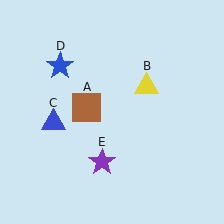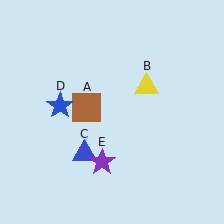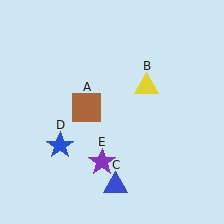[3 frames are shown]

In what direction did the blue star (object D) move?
The blue star (object D) moved down.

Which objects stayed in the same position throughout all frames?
Brown square (object A) and yellow triangle (object B) and purple star (object E) remained stationary.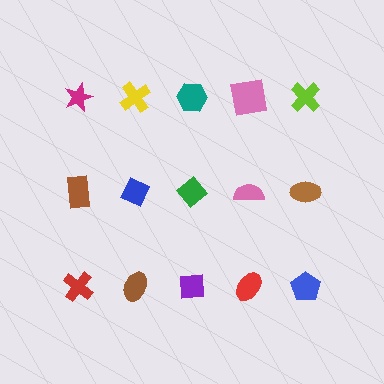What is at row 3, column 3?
A purple square.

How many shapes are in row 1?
5 shapes.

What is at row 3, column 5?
A blue pentagon.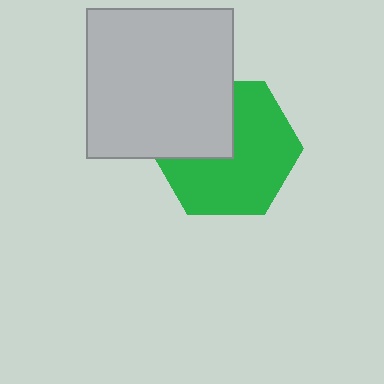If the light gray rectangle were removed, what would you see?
You would see the complete green hexagon.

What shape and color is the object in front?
The object in front is a light gray rectangle.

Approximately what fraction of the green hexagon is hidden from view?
Roughly 34% of the green hexagon is hidden behind the light gray rectangle.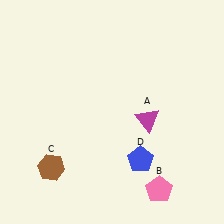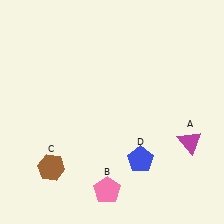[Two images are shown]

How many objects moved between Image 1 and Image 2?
2 objects moved between the two images.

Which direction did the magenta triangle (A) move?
The magenta triangle (A) moved right.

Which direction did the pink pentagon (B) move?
The pink pentagon (B) moved left.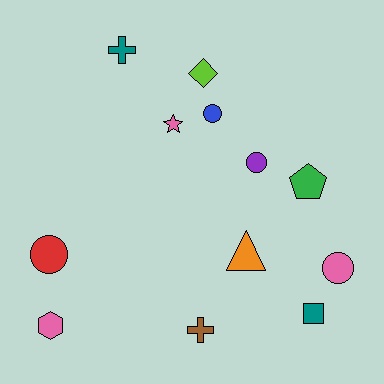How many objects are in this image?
There are 12 objects.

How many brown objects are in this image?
There is 1 brown object.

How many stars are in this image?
There is 1 star.